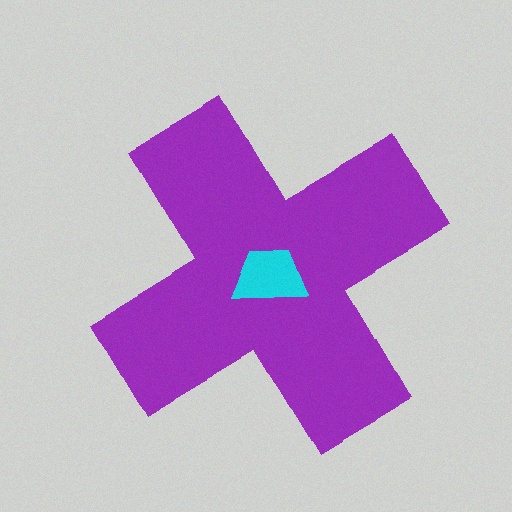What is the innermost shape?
The cyan trapezoid.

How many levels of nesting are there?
2.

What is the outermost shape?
The purple cross.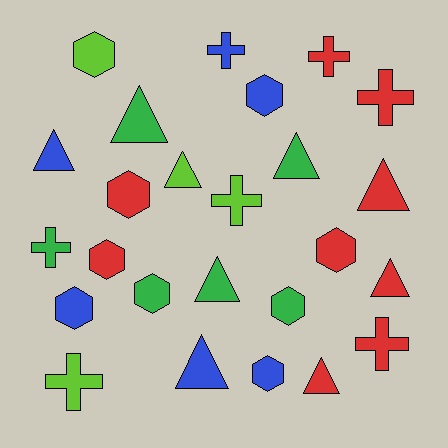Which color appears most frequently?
Red, with 9 objects.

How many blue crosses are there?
There is 1 blue cross.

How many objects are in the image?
There are 25 objects.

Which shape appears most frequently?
Triangle, with 9 objects.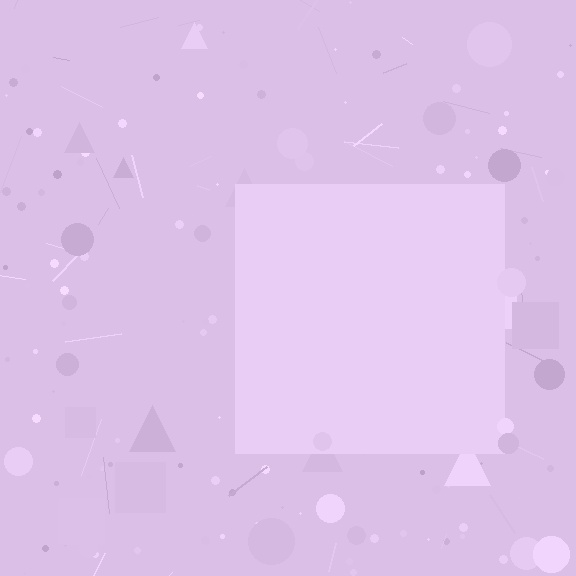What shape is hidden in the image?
A square is hidden in the image.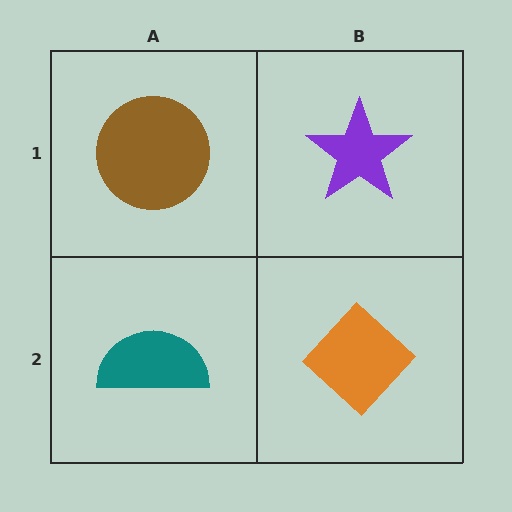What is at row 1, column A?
A brown circle.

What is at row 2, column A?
A teal semicircle.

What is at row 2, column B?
An orange diamond.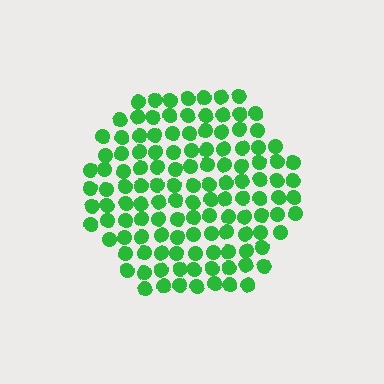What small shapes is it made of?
It is made of small circles.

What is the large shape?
The large shape is a hexagon.